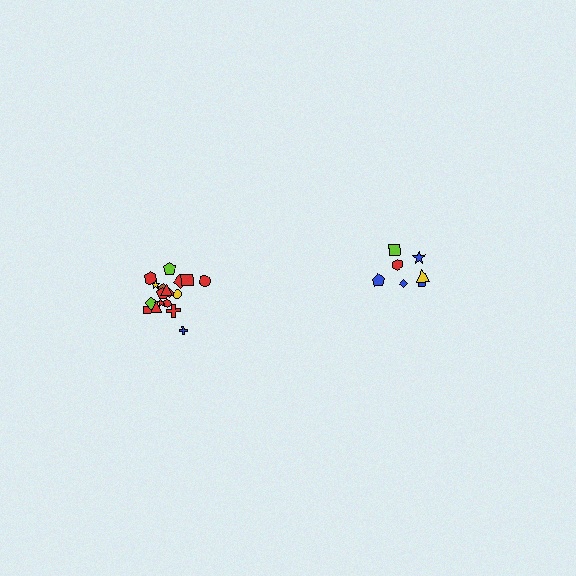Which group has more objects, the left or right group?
The left group.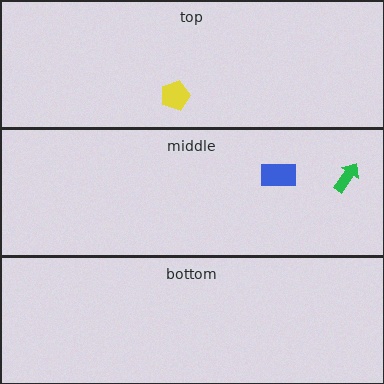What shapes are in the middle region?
The green arrow, the blue rectangle.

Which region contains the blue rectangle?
The middle region.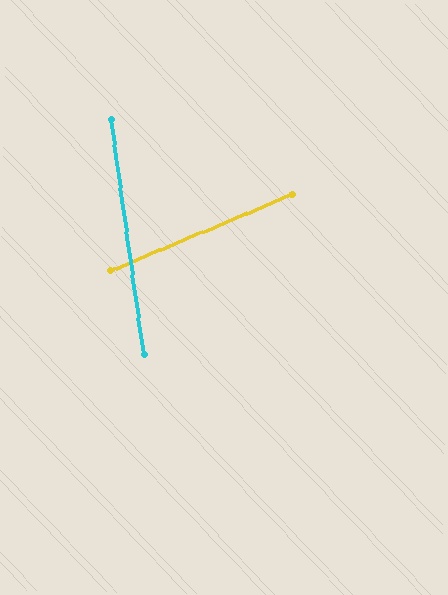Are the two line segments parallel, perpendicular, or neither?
Neither parallel nor perpendicular — they differ by about 75°.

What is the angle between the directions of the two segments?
Approximately 75 degrees.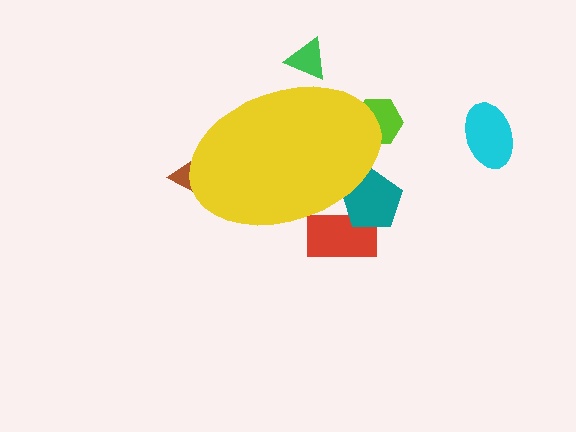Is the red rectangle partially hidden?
Yes, the red rectangle is partially hidden behind the yellow ellipse.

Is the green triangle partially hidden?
Yes, the green triangle is partially hidden behind the yellow ellipse.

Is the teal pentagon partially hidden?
Yes, the teal pentagon is partially hidden behind the yellow ellipse.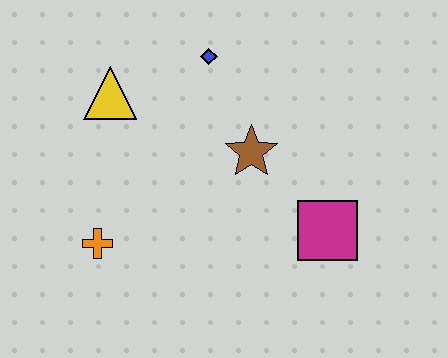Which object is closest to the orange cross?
The yellow triangle is closest to the orange cross.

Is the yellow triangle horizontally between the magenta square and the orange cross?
Yes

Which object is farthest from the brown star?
The orange cross is farthest from the brown star.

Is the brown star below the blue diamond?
Yes